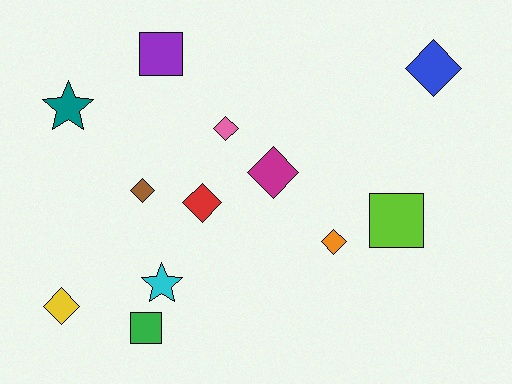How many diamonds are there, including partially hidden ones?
There are 7 diamonds.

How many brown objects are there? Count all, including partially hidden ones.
There is 1 brown object.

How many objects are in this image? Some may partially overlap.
There are 12 objects.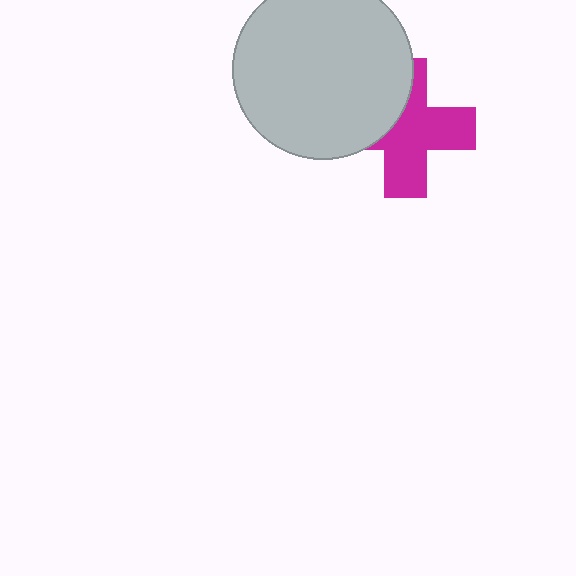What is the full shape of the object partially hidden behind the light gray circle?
The partially hidden object is a magenta cross.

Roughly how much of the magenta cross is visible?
About half of it is visible (roughly 64%).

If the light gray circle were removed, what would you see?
You would see the complete magenta cross.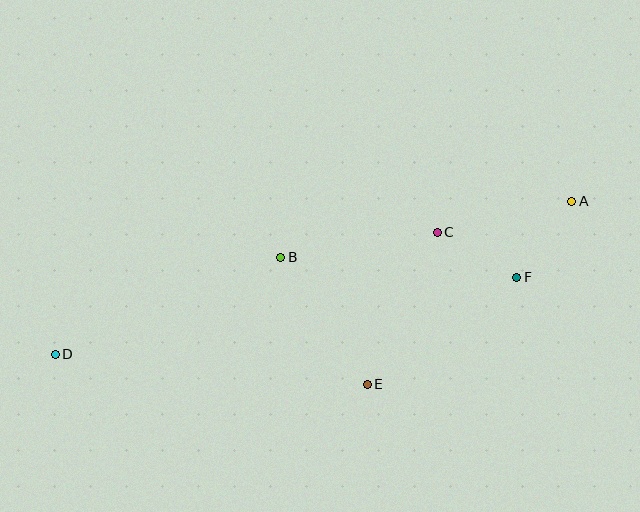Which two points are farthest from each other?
Points A and D are farthest from each other.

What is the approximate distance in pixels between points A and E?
The distance between A and E is approximately 274 pixels.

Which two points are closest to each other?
Points C and F are closest to each other.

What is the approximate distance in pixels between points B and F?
The distance between B and F is approximately 237 pixels.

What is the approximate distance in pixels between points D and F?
The distance between D and F is approximately 468 pixels.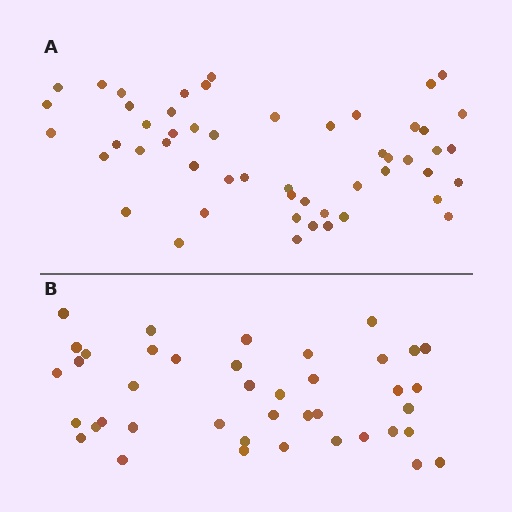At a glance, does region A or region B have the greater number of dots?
Region A (the top region) has more dots.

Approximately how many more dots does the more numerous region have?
Region A has roughly 12 or so more dots than region B.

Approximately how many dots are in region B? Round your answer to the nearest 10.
About 40 dots. (The exact count is 41, which rounds to 40.)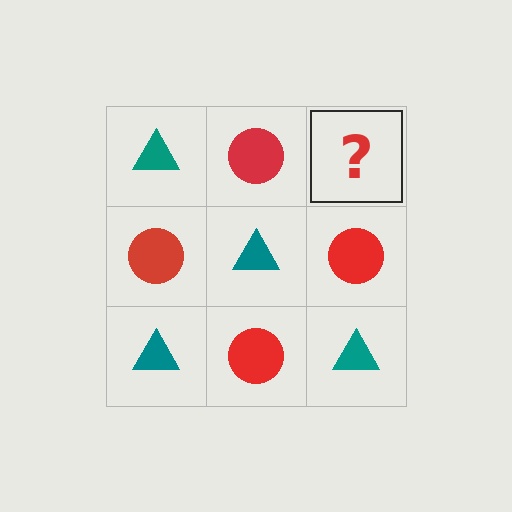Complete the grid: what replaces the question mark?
The question mark should be replaced with a teal triangle.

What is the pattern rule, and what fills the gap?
The rule is that it alternates teal triangle and red circle in a checkerboard pattern. The gap should be filled with a teal triangle.